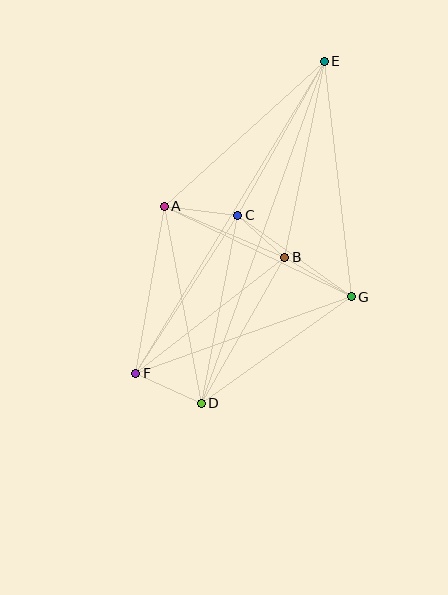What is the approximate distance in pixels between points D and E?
The distance between D and E is approximately 364 pixels.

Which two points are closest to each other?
Points B and C are closest to each other.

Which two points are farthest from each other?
Points E and F are farthest from each other.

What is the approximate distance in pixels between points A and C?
The distance between A and C is approximately 74 pixels.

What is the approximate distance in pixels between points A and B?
The distance between A and B is approximately 131 pixels.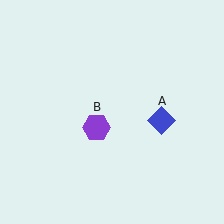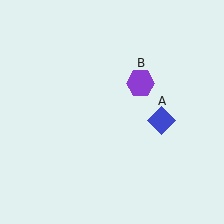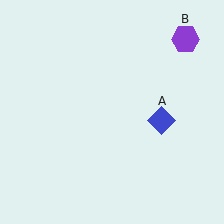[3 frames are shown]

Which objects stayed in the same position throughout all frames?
Blue diamond (object A) remained stationary.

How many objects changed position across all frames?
1 object changed position: purple hexagon (object B).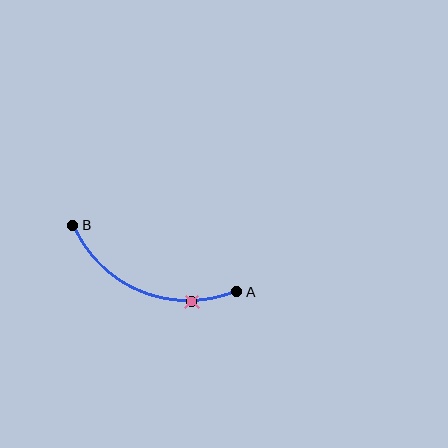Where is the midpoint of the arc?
The arc midpoint is the point on the curve farthest from the straight line joining A and B. It sits below that line.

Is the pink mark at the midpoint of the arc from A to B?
No. The pink mark lies on the arc but is closer to endpoint A. The arc midpoint would be at the point on the curve equidistant along the arc from both A and B.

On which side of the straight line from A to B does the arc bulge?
The arc bulges below the straight line connecting A and B.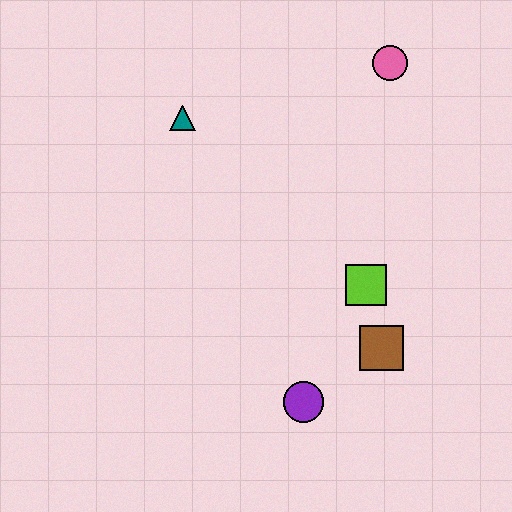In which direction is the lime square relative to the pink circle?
The lime square is below the pink circle.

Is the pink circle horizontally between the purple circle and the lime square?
No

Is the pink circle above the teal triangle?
Yes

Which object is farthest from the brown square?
The teal triangle is farthest from the brown square.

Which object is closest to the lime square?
The brown square is closest to the lime square.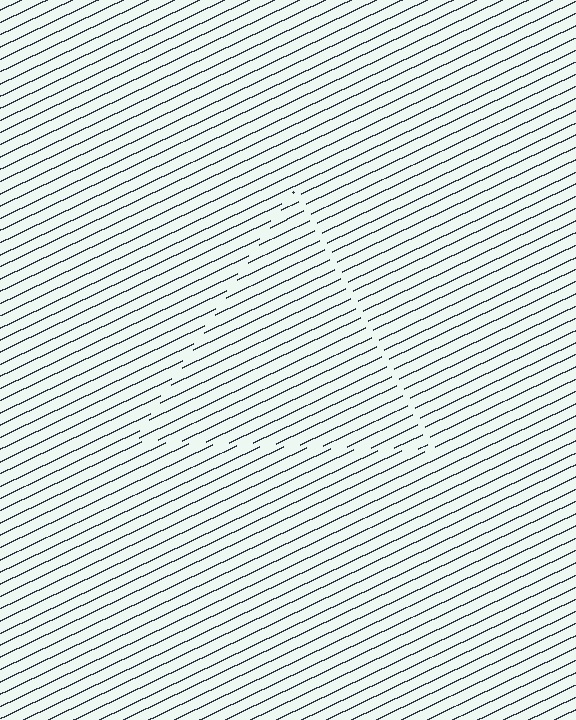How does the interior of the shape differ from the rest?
The interior of the shape contains the same grating, shifted by half a period — the contour is defined by the phase discontinuity where line-ends from the inner and outer gratings abut.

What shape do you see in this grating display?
An illusory triangle. The interior of the shape contains the same grating, shifted by half a period — the contour is defined by the phase discontinuity where line-ends from the inner and outer gratings abut.